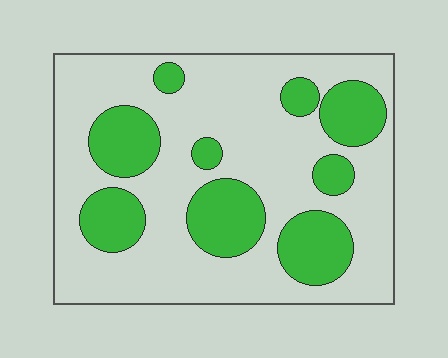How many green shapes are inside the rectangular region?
9.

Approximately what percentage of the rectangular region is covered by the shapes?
Approximately 30%.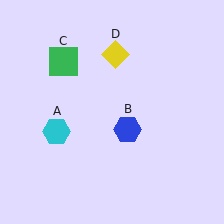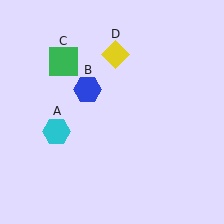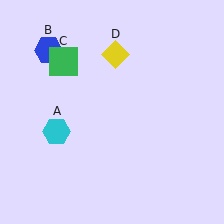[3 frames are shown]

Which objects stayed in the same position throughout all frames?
Cyan hexagon (object A) and green square (object C) and yellow diamond (object D) remained stationary.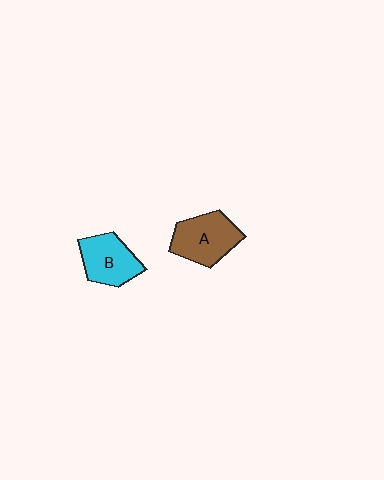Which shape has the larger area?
Shape A (brown).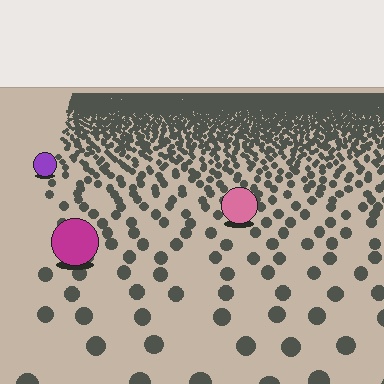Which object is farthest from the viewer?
The purple circle is farthest from the viewer. It appears smaller and the ground texture around it is denser.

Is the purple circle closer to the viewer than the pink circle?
No. The pink circle is closer — you can tell from the texture gradient: the ground texture is coarser near it.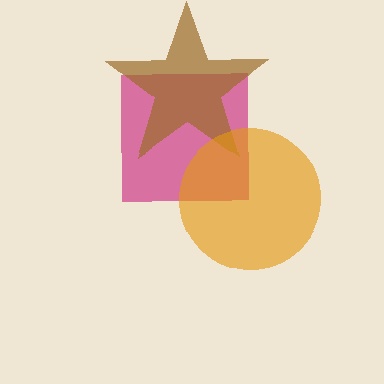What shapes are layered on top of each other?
The layered shapes are: a magenta square, a brown star, an orange circle.